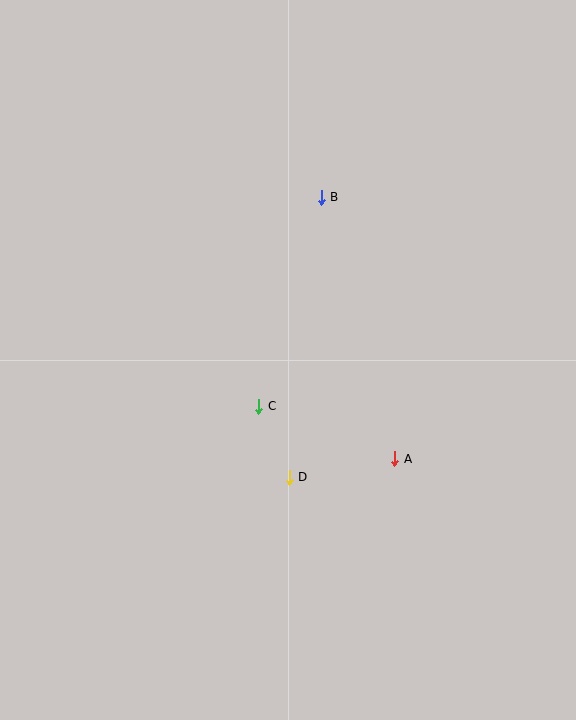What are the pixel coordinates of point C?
Point C is at (259, 406).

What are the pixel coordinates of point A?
Point A is at (395, 459).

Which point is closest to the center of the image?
Point C at (259, 406) is closest to the center.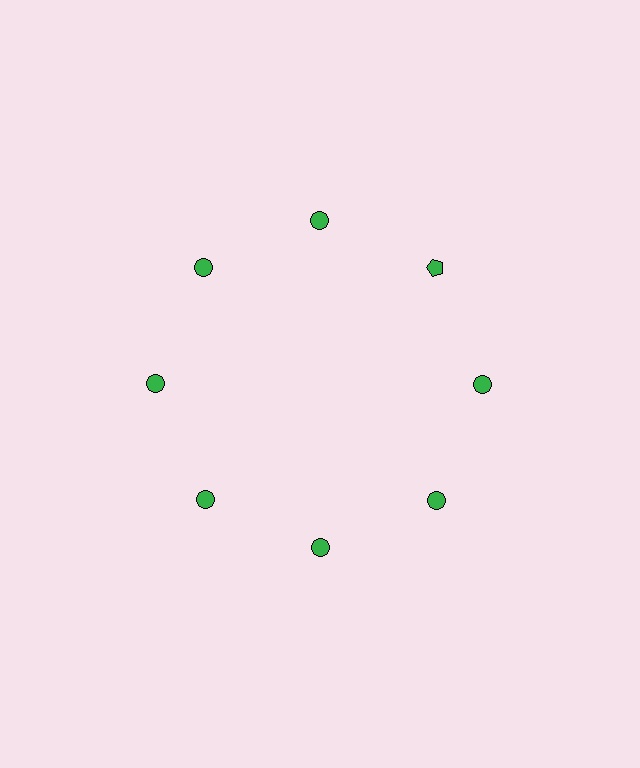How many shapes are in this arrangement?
There are 8 shapes arranged in a ring pattern.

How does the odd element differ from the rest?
It has a different shape: pentagon instead of circle.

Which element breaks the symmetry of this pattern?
The green pentagon at roughly the 2 o'clock position breaks the symmetry. All other shapes are green circles.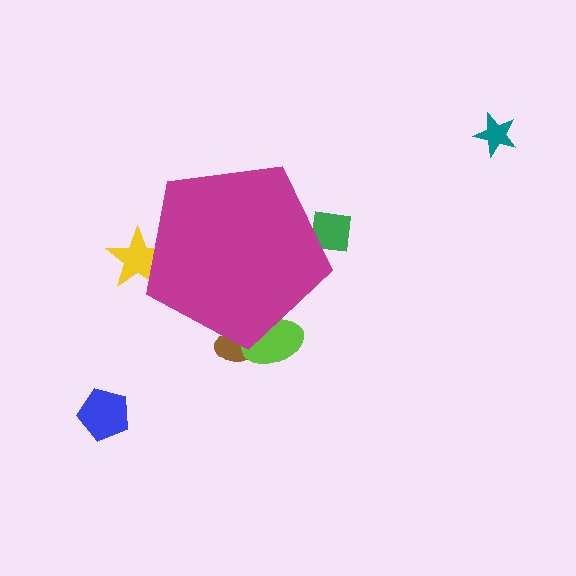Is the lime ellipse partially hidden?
Yes, the lime ellipse is partially hidden behind the magenta pentagon.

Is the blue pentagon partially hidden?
No, the blue pentagon is fully visible.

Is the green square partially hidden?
Yes, the green square is partially hidden behind the magenta pentagon.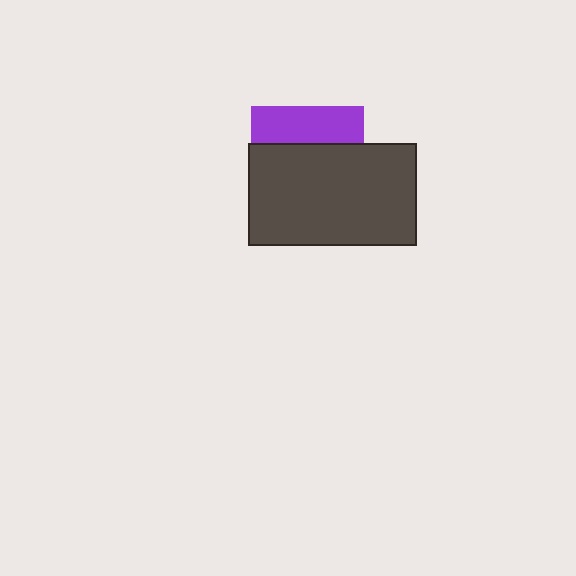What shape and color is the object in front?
The object in front is a dark gray rectangle.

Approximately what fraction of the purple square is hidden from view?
Roughly 67% of the purple square is hidden behind the dark gray rectangle.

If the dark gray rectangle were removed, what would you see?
You would see the complete purple square.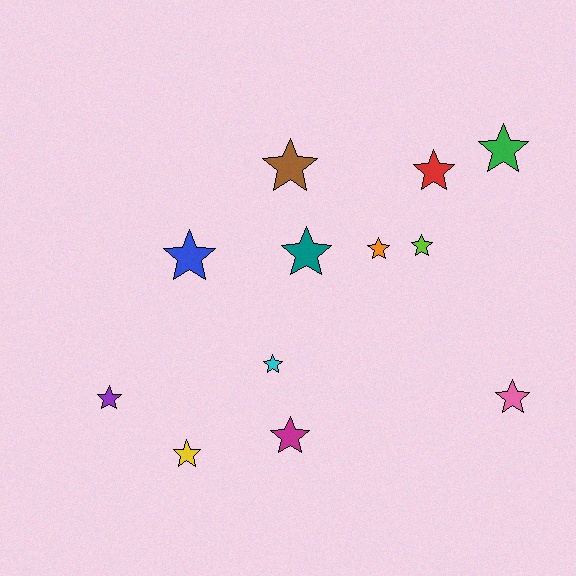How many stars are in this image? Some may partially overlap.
There are 12 stars.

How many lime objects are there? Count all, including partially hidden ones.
There is 1 lime object.